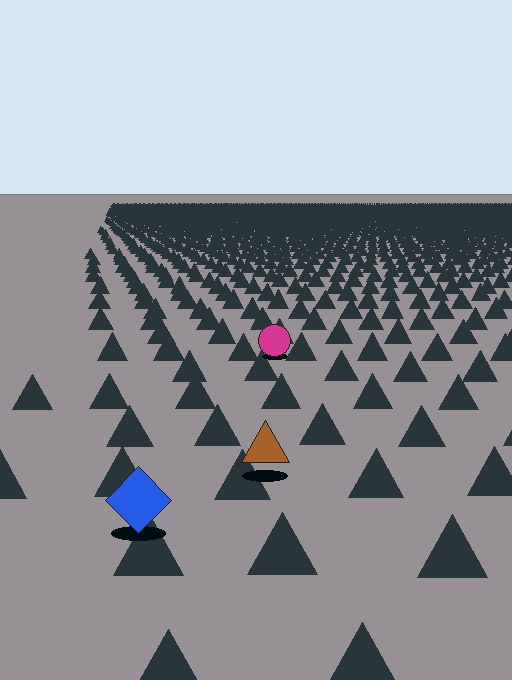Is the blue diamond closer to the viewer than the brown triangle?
Yes. The blue diamond is closer — you can tell from the texture gradient: the ground texture is coarser near it.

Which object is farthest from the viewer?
The magenta circle is farthest from the viewer. It appears smaller and the ground texture around it is denser.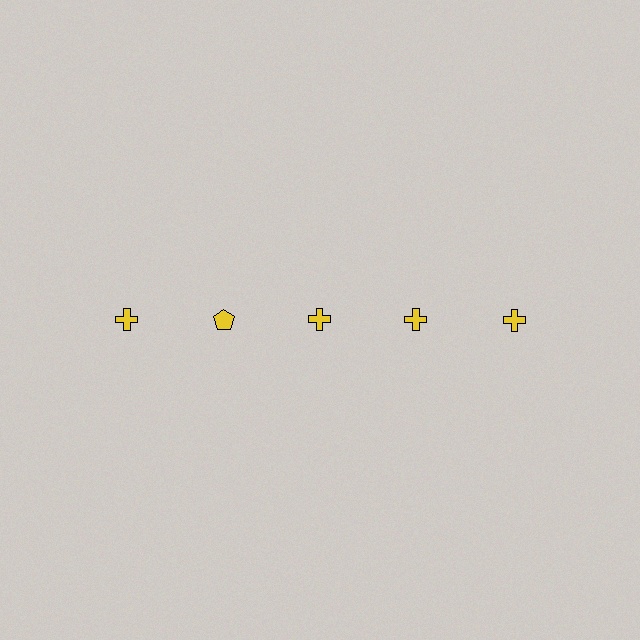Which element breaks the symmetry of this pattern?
The yellow pentagon in the top row, second from left column breaks the symmetry. All other shapes are yellow crosses.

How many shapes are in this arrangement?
There are 5 shapes arranged in a grid pattern.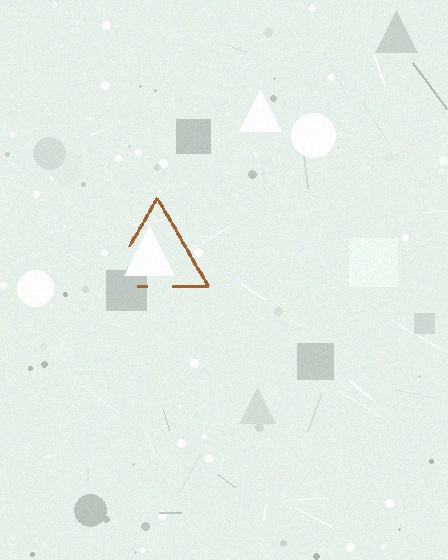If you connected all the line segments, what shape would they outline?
They would outline a triangle.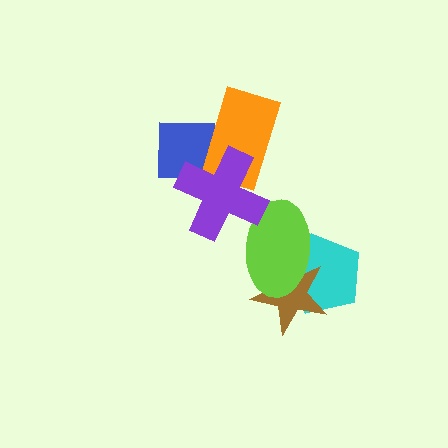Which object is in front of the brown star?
The lime ellipse is in front of the brown star.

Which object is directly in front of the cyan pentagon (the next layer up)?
The brown star is directly in front of the cyan pentagon.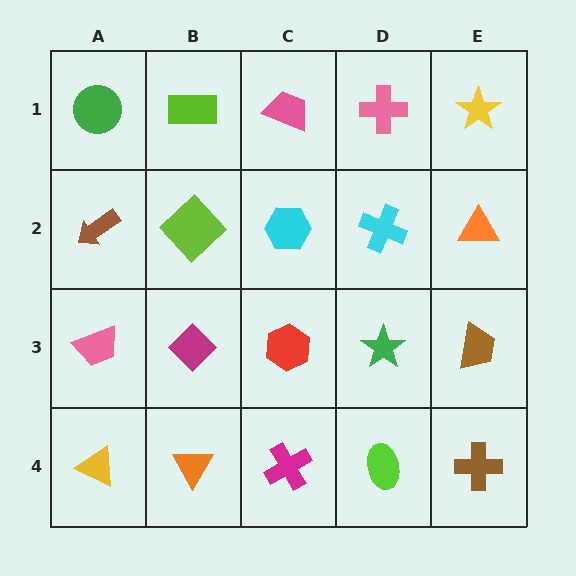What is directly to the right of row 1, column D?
A yellow star.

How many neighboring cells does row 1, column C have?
3.